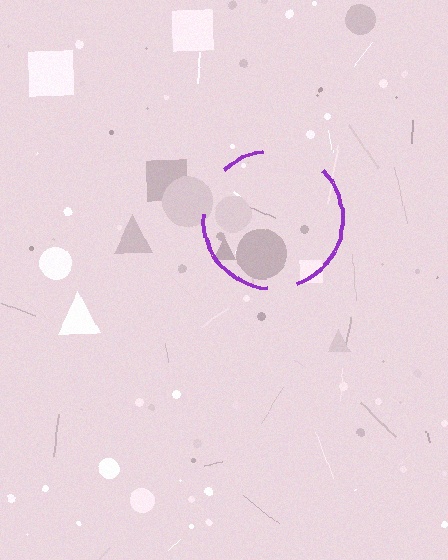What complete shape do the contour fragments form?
The contour fragments form a circle.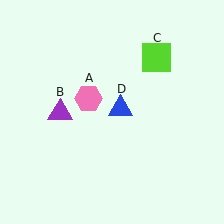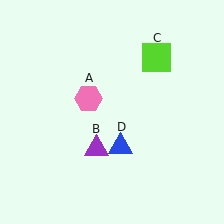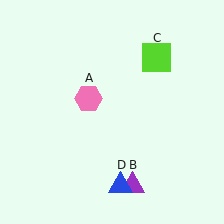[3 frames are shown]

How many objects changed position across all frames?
2 objects changed position: purple triangle (object B), blue triangle (object D).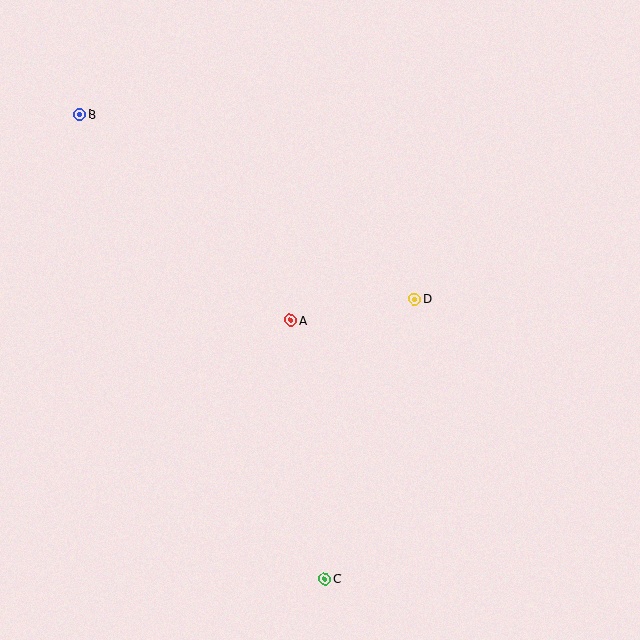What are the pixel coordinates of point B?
Point B is at (79, 114).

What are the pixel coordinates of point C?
Point C is at (325, 579).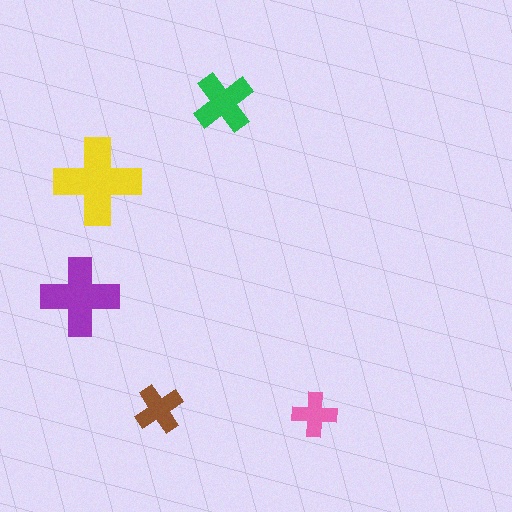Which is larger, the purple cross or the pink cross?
The purple one.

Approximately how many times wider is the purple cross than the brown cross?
About 1.5 times wider.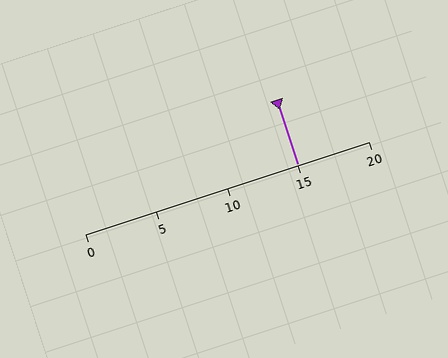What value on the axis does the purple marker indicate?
The marker indicates approximately 15.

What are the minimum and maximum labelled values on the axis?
The axis runs from 0 to 20.